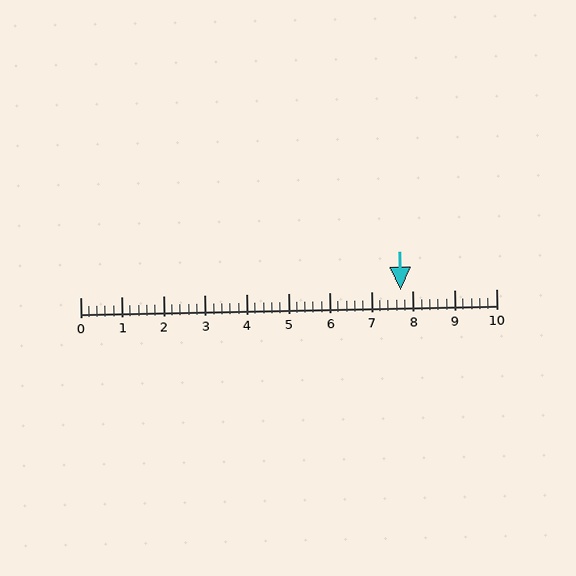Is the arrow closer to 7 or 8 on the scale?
The arrow is closer to 8.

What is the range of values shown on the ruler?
The ruler shows values from 0 to 10.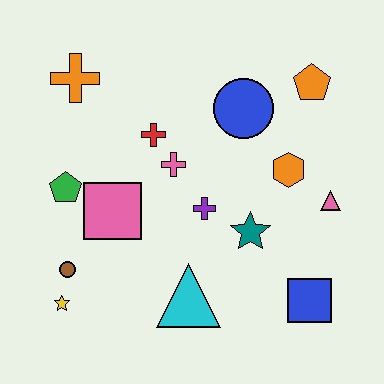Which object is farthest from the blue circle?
The yellow star is farthest from the blue circle.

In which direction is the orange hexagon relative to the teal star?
The orange hexagon is above the teal star.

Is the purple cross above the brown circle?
Yes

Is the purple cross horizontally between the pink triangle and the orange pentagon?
No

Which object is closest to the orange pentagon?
The blue circle is closest to the orange pentagon.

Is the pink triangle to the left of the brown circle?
No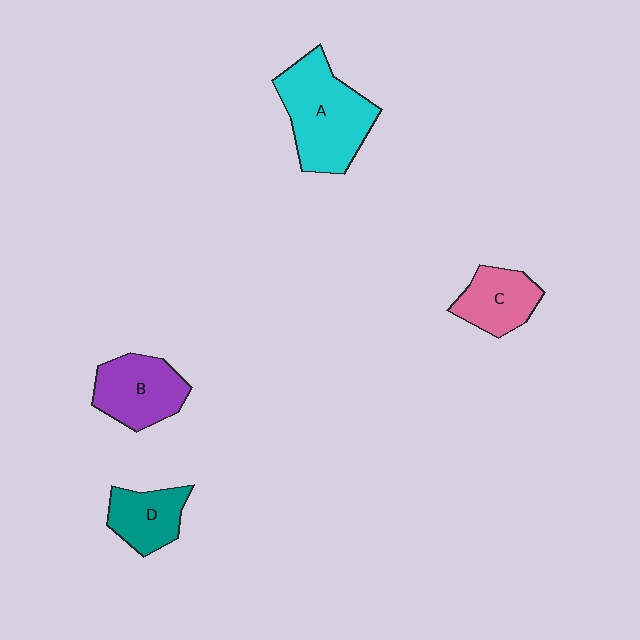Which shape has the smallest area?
Shape D (teal).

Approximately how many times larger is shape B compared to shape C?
Approximately 1.3 times.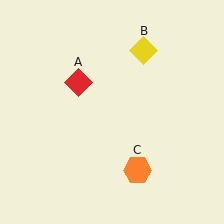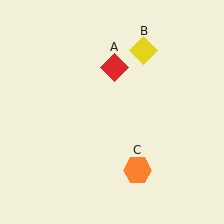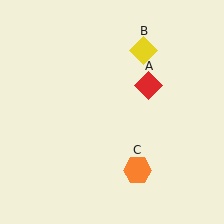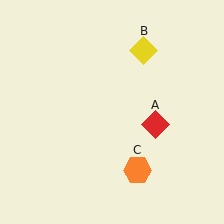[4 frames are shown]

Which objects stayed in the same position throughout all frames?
Yellow diamond (object B) and orange hexagon (object C) remained stationary.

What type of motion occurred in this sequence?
The red diamond (object A) rotated clockwise around the center of the scene.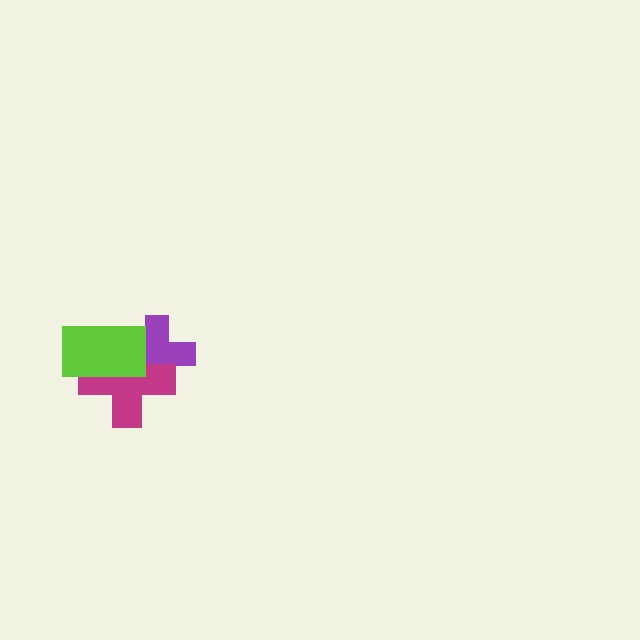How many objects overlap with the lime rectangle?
2 objects overlap with the lime rectangle.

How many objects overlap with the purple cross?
2 objects overlap with the purple cross.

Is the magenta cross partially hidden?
Yes, it is partially covered by another shape.